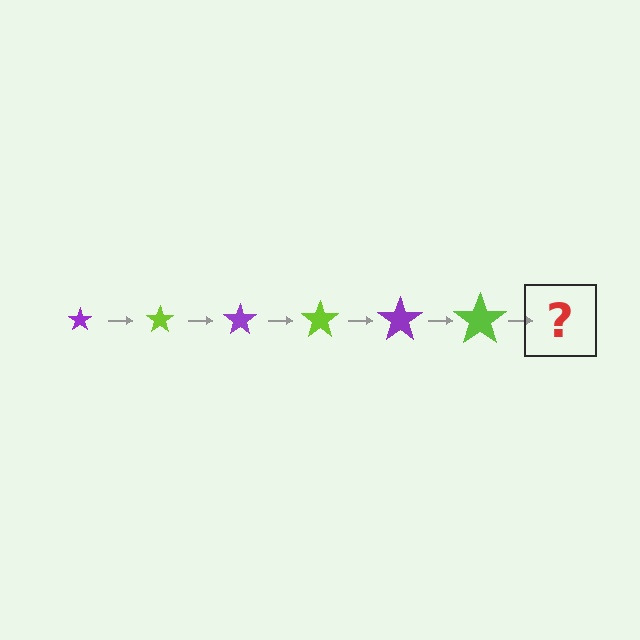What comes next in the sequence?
The next element should be a purple star, larger than the previous one.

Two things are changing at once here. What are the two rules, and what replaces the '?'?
The two rules are that the star grows larger each step and the color cycles through purple and lime. The '?' should be a purple star, larger than the previous one.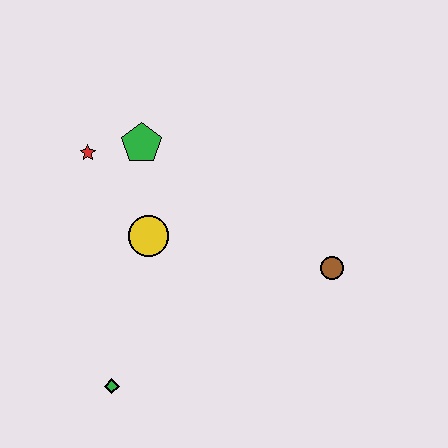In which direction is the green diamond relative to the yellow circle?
The green diamond is below the yellow circle.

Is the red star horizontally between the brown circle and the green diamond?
No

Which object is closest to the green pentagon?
The red star is closest to the green pentagon.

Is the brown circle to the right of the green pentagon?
Yes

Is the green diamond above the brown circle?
No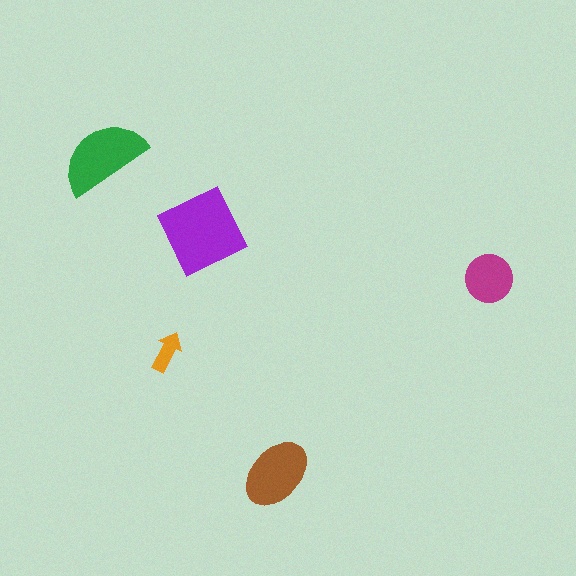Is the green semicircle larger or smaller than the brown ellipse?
Larger.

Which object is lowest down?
The brown ellipse is bottommost.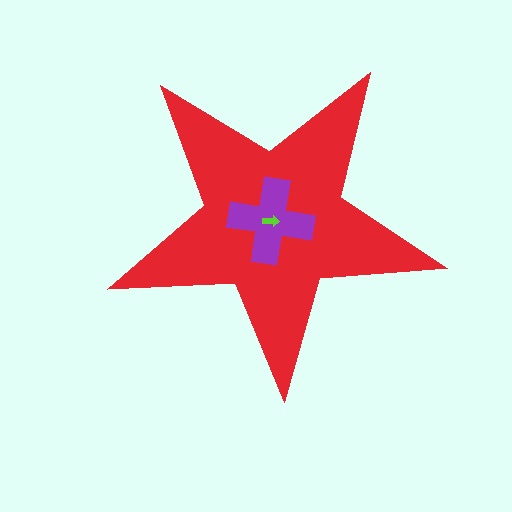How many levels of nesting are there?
3.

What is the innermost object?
The lime arrow.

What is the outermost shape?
The red star.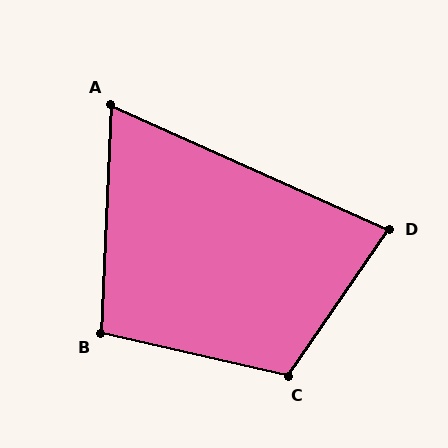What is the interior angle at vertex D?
Approximately 80 degrees (acute).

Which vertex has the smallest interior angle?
A, at approximately 68 degrees.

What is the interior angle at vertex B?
Approximately 100 degrees (obtuse).